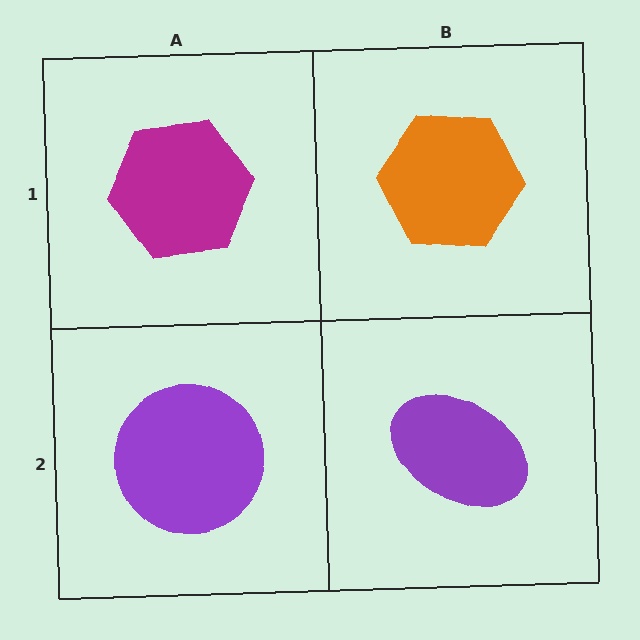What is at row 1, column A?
A magenta hexagon.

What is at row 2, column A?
A purple circle.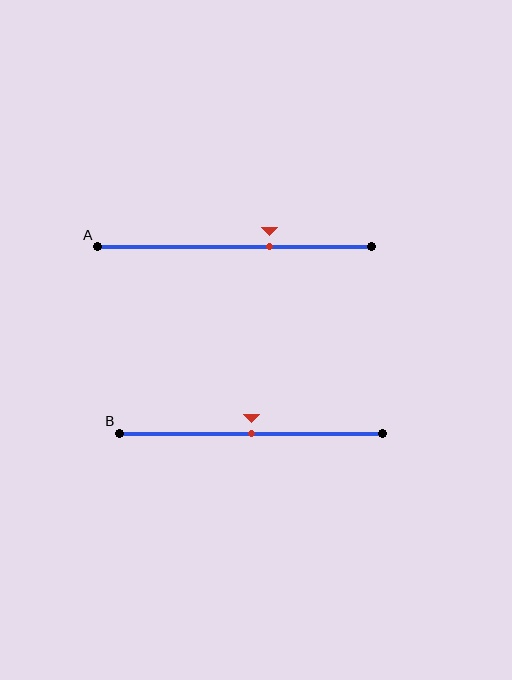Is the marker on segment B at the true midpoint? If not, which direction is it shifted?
Yes, the marker on segment B is at the true midpoint.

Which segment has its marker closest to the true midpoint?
Segment B has its marker closest to the true midpoint.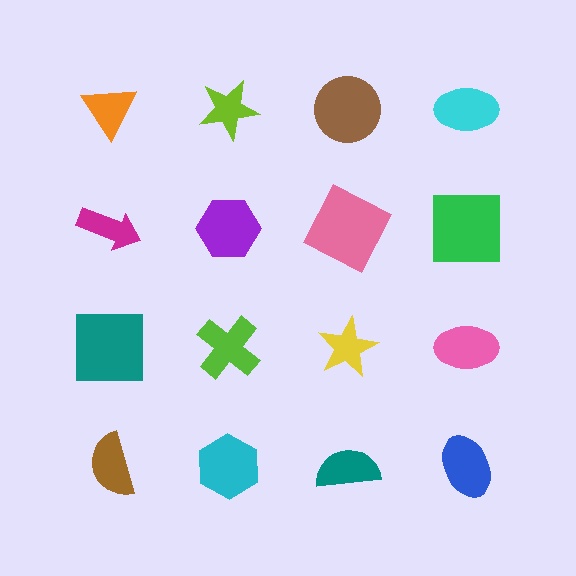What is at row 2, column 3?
A pink square.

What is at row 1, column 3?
A brown circle.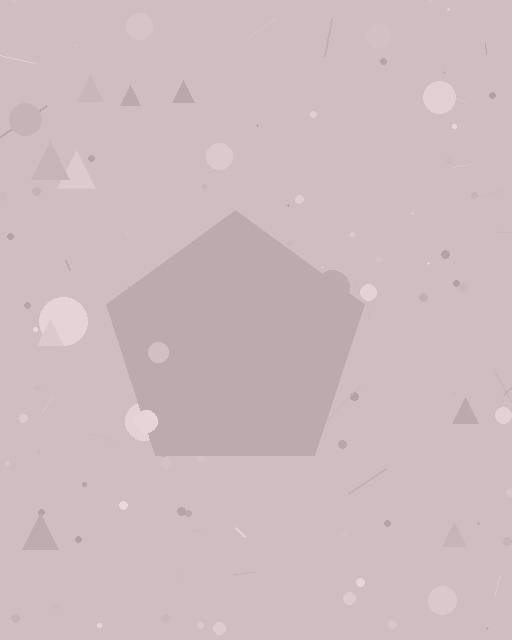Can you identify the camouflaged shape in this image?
The camouflaged shape is a pentagon.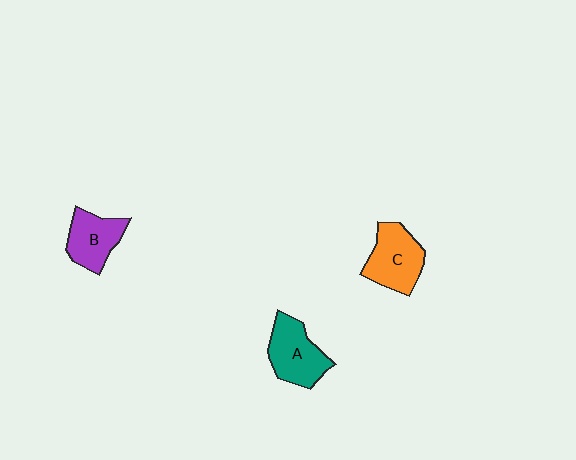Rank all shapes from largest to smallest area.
From largest to smallest: C (orange), A (teal), B (purple).